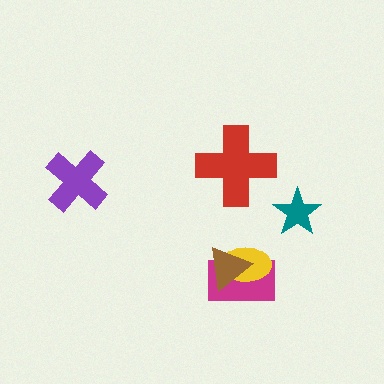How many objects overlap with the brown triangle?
2 objects overlap with the brown triangle.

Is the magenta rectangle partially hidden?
Yes, it is partially covered by another shape.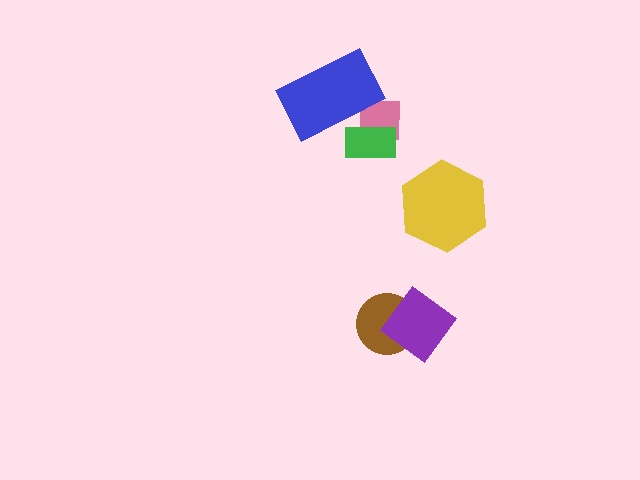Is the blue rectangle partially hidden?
No, no other shape covers it.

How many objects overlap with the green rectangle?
2 objects overlap with the green rectangle.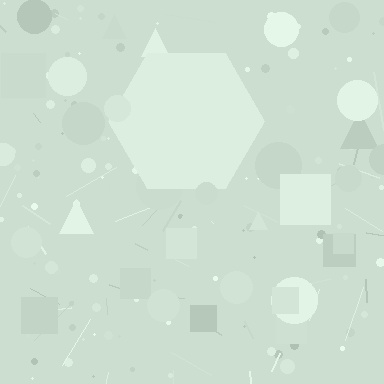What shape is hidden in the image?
A hexagon is hidden in the image.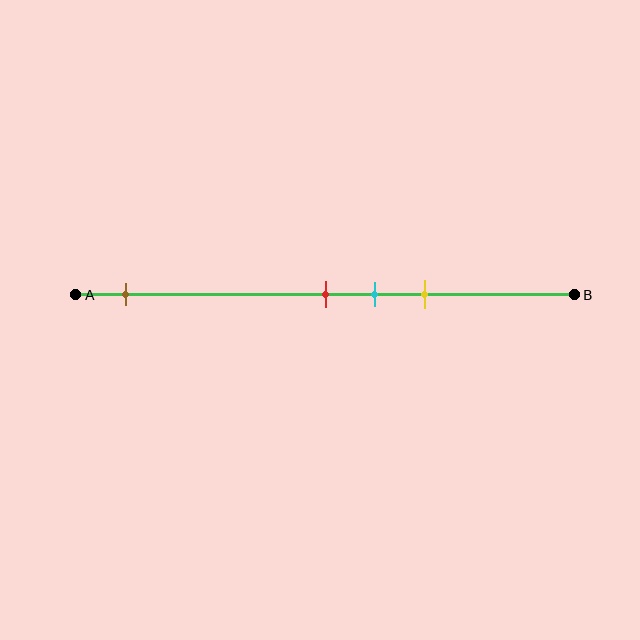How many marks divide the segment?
There are 4 marks dividing the segment.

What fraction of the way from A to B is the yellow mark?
The yellow mark is approximately 70% (0.7) of the way from A to B.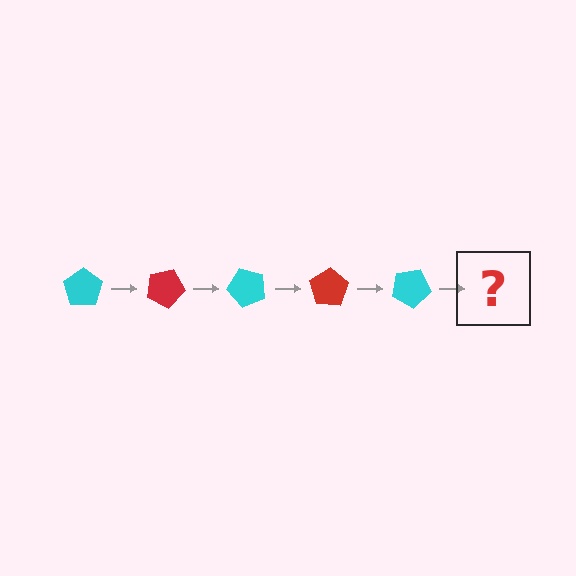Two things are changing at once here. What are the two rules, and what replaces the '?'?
The two rules are that it rotates 25 degrees each step and the color cycles through cyan and red. The '?' should be a red pentagon, rotated 125 degrees from the start.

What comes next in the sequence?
The next element should be a red pentagon, rotated 125 degrees from the start.